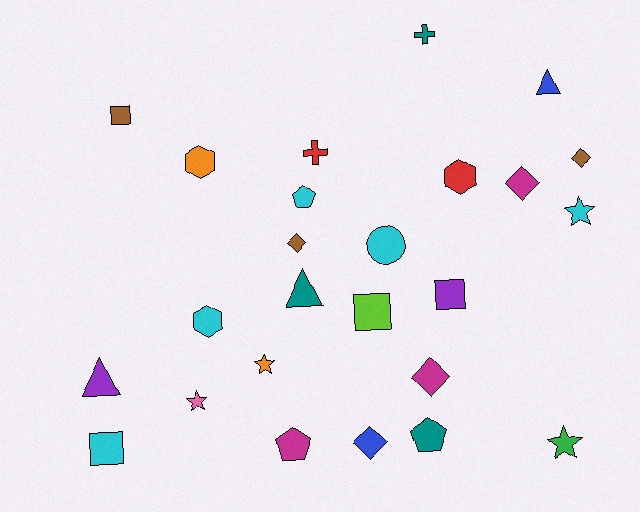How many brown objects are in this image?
There are 3 brown objects.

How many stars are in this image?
There are 4 stars.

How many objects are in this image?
There are 25 objects.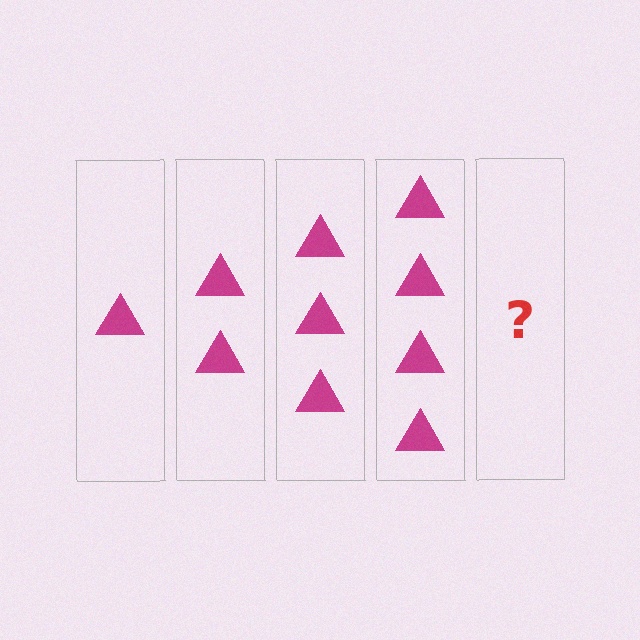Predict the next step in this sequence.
The next step is 5 triangles.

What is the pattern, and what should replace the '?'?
The pattern is that each step adds one more triangle. The '?' should be 5 triangles.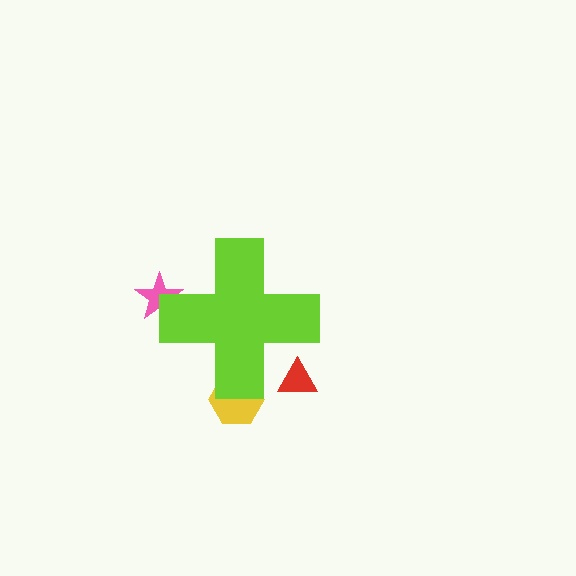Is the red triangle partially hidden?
Yes, the red triangle is partially hidden behind the lime cross.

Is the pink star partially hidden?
Yes, the pink star is partially hidden behind the lime cross.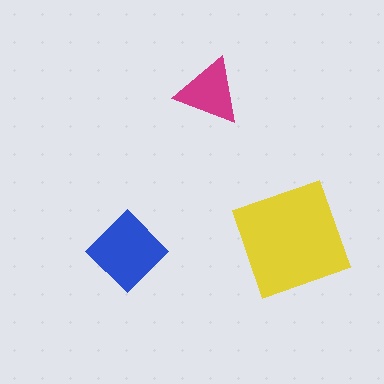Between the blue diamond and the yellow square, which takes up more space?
The yellow square.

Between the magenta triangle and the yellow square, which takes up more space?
The yellow square.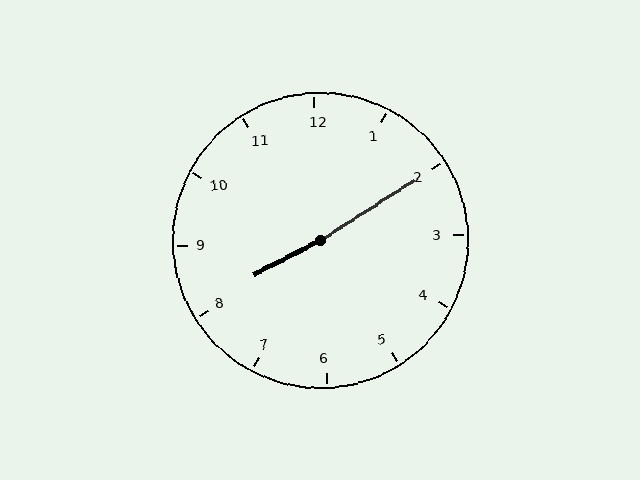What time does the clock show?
8:10.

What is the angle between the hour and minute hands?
Approximately 175 degrees.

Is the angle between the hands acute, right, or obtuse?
It is obtuse.